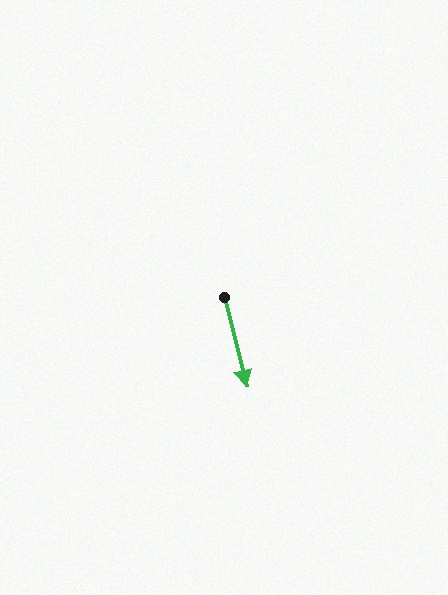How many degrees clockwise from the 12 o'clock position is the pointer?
Approximately 166 degrees.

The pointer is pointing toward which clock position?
Roughly 6 o'clock.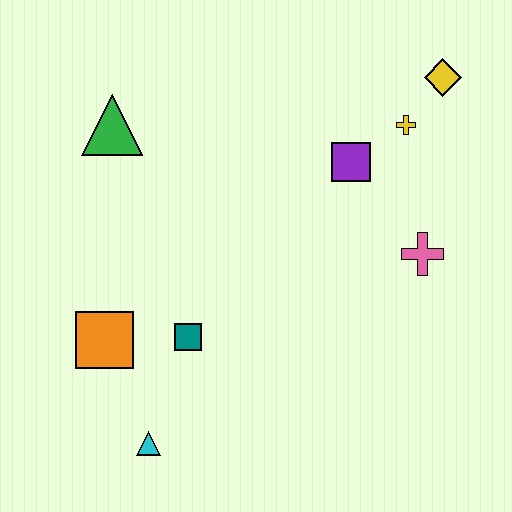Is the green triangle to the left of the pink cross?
Yes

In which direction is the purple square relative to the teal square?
The purple square is above the teal square.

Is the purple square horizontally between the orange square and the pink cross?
Yes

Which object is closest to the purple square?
The yellow cross is closest to the purple square.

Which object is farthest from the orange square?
The yellow diamond is farthest from the orange square.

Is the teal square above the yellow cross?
No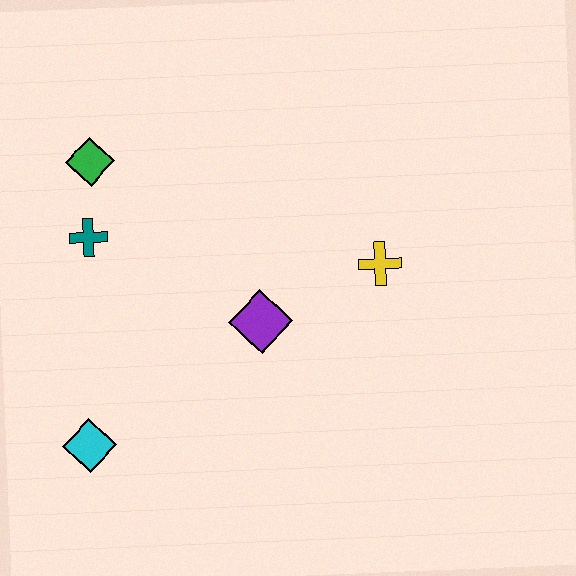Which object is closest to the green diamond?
The teal cross is closest to the green diamond.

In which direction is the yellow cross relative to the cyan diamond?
The yellow cross is to the right of the cyan diamond.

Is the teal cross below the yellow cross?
No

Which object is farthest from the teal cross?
The yellow cross is farthest from the teal cross.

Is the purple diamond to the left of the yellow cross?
Yes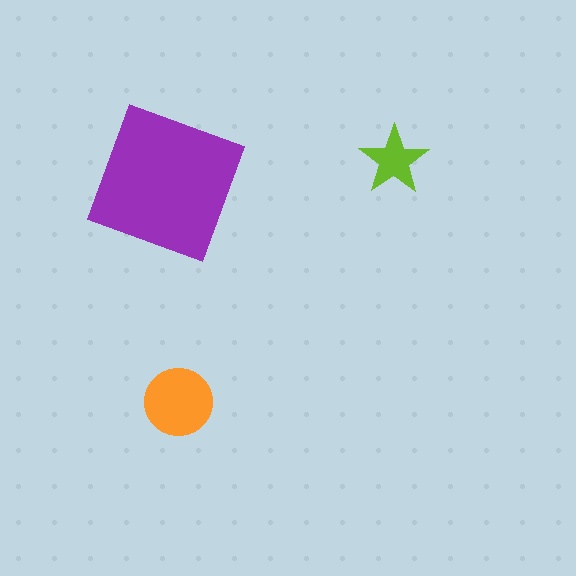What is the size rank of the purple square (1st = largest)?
1st.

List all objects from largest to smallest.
The purple square, the orange circle, the lime star.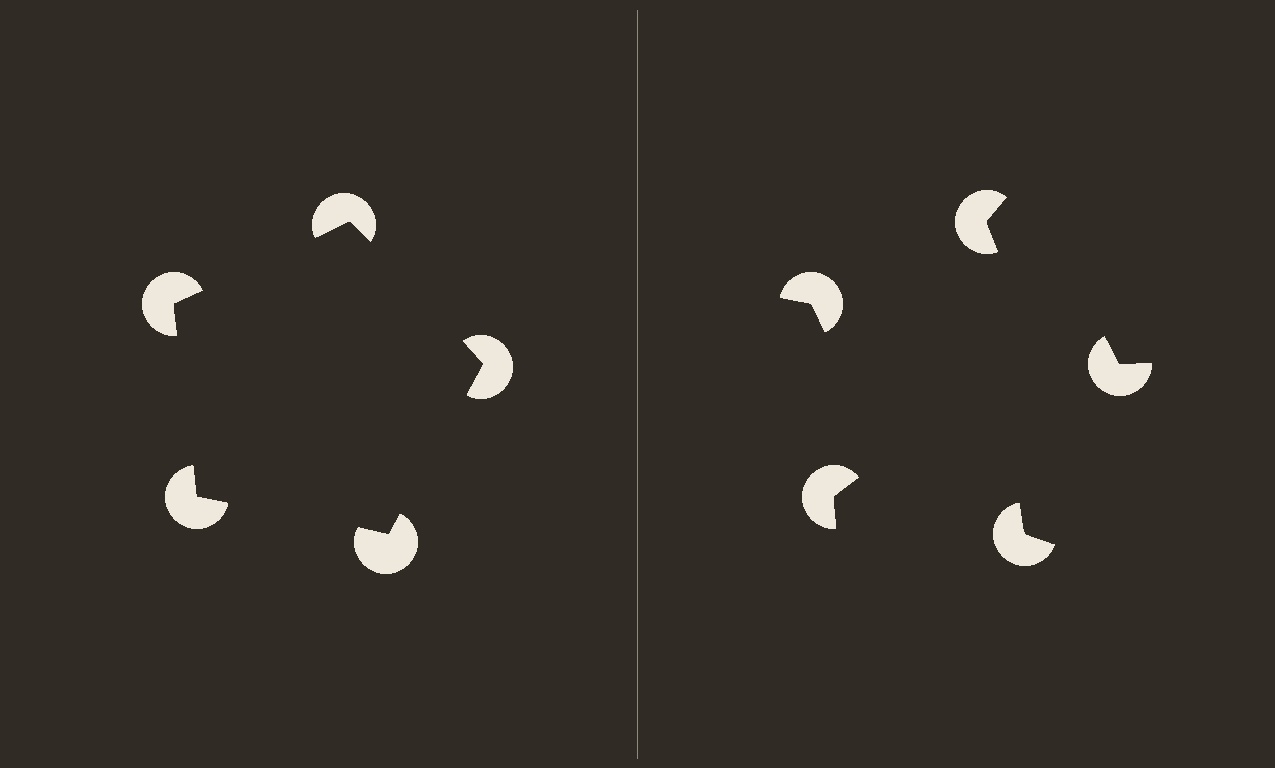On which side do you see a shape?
An illusory pentagon appears on the left side. On the right side the wedge cuts are rotated, so no coherent shape forms.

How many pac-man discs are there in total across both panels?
10 — 5 on each side.